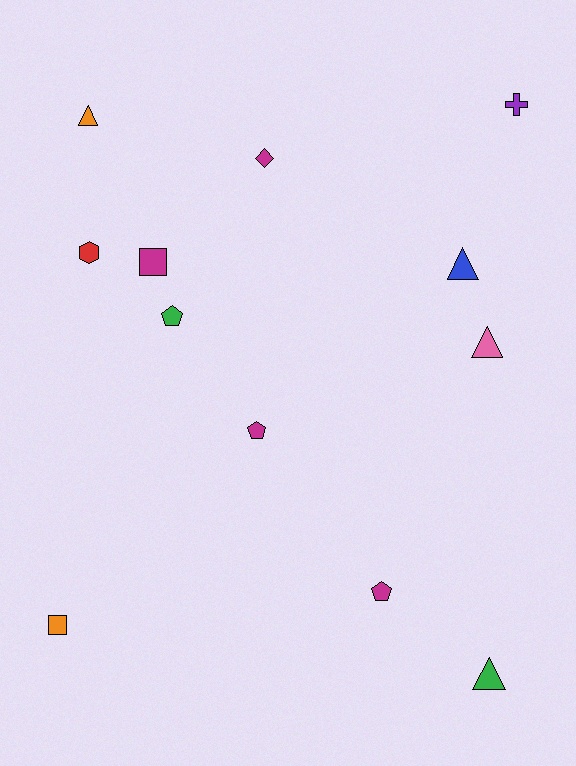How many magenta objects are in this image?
There are 4 magenta objects.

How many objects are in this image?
There are 12 objects.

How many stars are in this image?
There are no stars.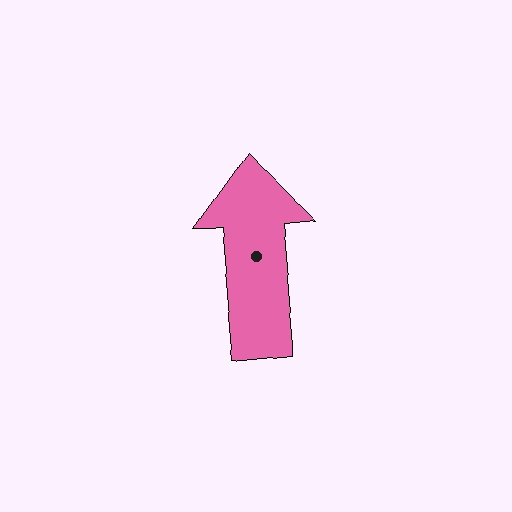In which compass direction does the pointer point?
North.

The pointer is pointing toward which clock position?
Roughly 12 o'clock.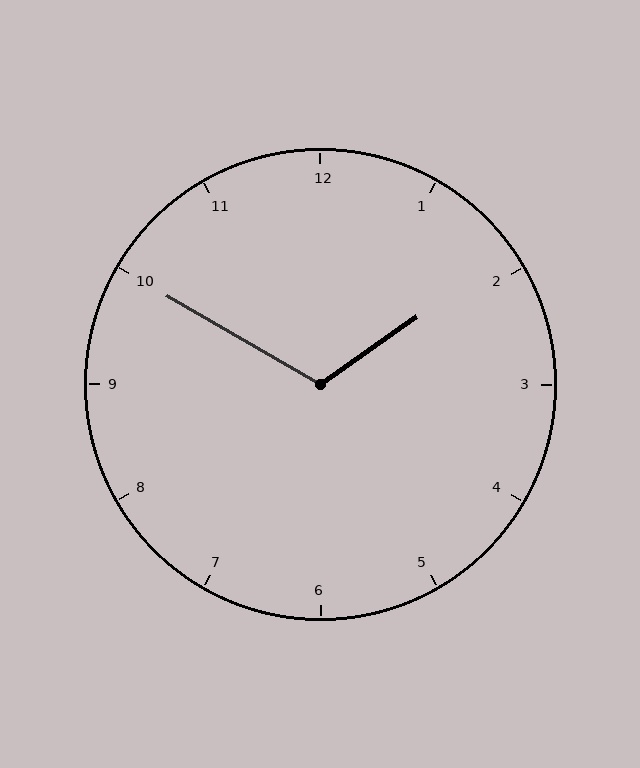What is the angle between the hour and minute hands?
Approximately 115 degrees.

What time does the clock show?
1:50.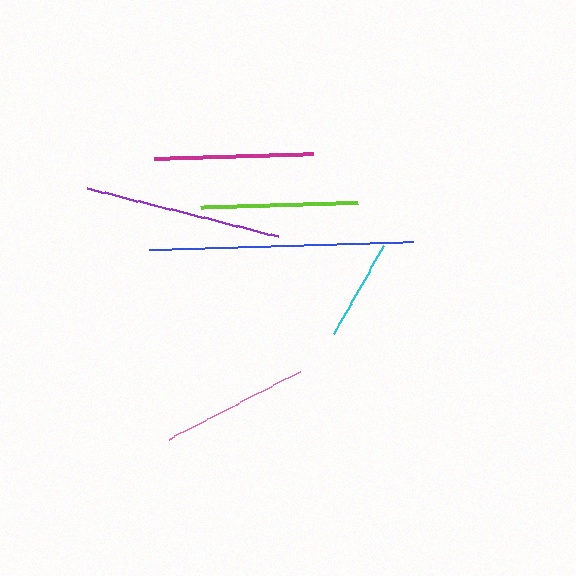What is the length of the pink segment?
The pink segment is approximately 148 pixels long.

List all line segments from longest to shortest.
From longest to shortest: blue, purple, magenta, lime, pink, cyan.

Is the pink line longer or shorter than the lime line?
The lime line is longer than the pink line.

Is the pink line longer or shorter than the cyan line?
The pink line is longer than the cyan line.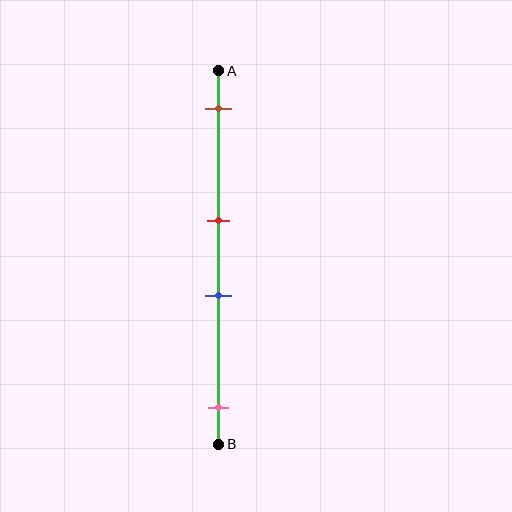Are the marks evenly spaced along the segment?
No, the marks are not evenly spaced.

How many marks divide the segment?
There are 4 marks dividing the segment.